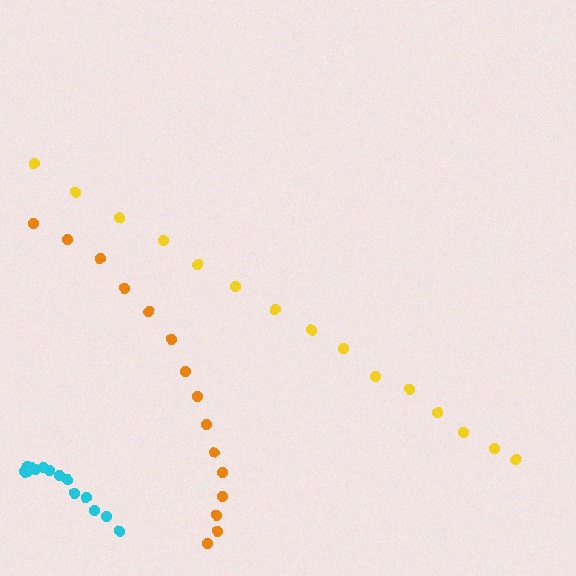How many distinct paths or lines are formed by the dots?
There are 3 distinct paths.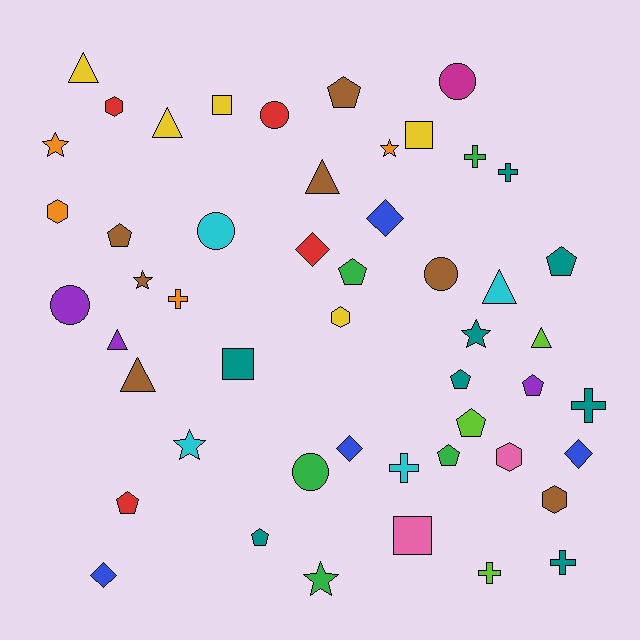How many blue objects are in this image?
There are 4 blue objects.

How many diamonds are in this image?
There are 5 diamonds.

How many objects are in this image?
There are 50 objects.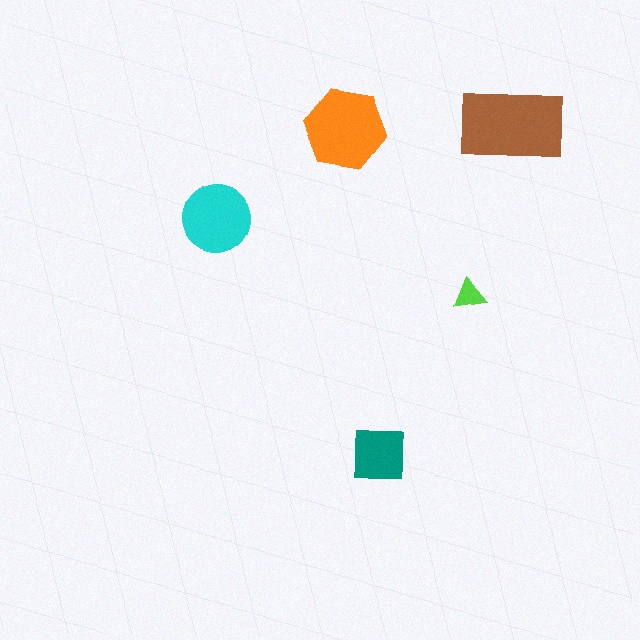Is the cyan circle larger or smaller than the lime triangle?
Larger.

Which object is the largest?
The brown rectangle.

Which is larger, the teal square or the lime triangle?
The teal square.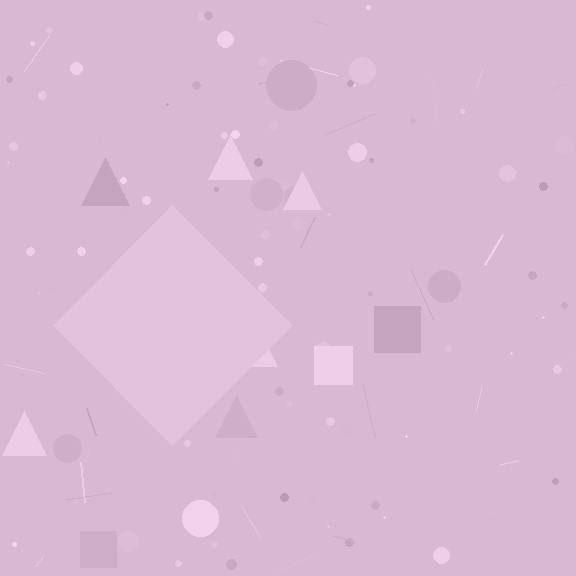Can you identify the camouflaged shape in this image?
The camouflaged shape is a diamond.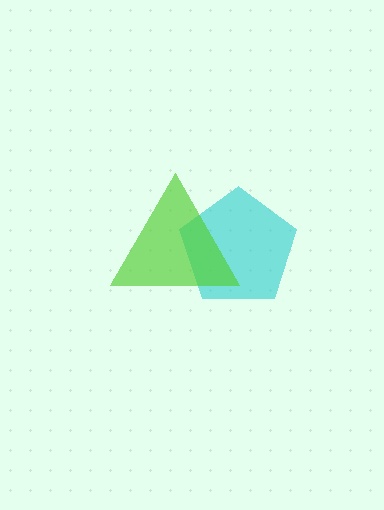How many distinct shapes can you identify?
There are 2 distinct shapes: a cyan pentagon, a lime triangle.